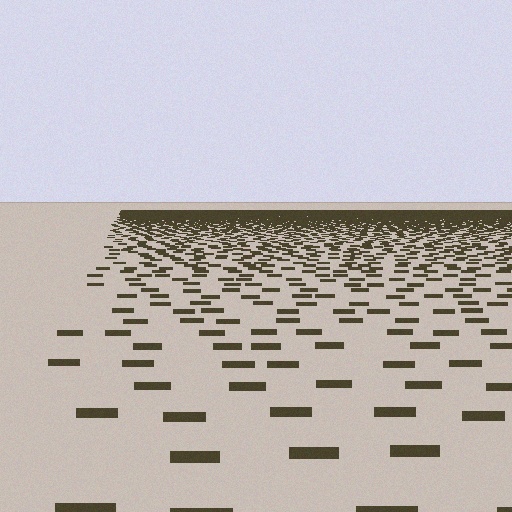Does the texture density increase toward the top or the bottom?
Density increases toward the top.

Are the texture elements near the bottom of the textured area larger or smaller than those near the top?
Larger. Near the bottom, elements are closer to the viewer and appear at a bigger on-screen size.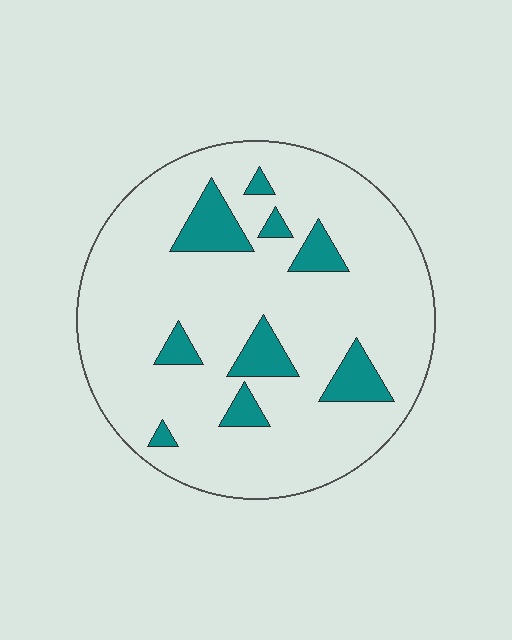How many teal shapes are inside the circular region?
9.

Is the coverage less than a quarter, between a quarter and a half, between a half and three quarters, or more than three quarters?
Less than a quarter.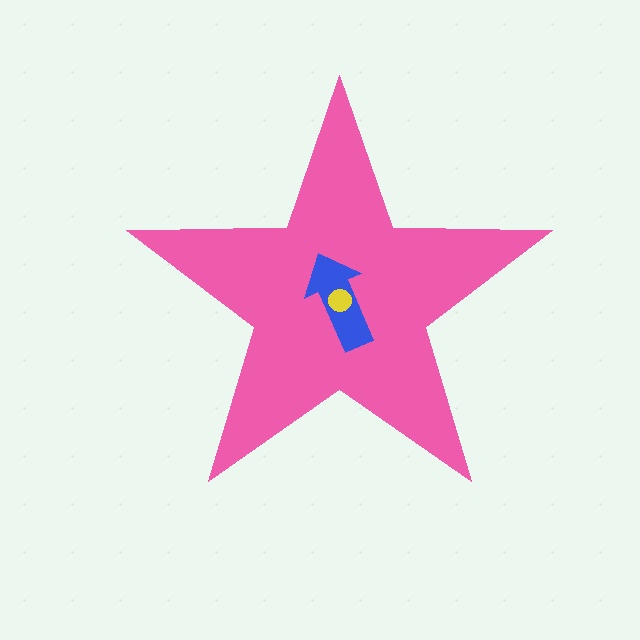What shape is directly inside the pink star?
The blue arrow.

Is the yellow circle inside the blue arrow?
Yes.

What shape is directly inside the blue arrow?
The yellow circle.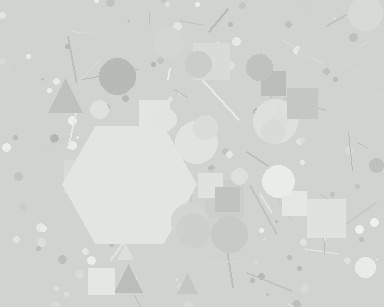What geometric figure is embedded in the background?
A hexagon is embedded in the background.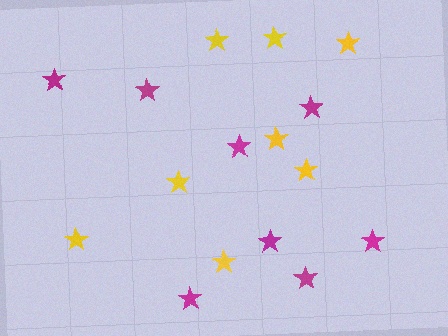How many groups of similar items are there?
There are 2 groups: one group of yellow stars (8) and one group of magenta stars (8).